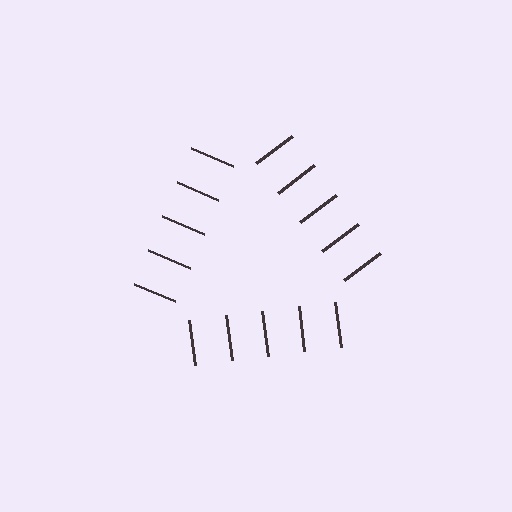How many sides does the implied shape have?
3 sides — the line-ends trace a triangle.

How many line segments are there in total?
15 — 5 along each of the 3 edges.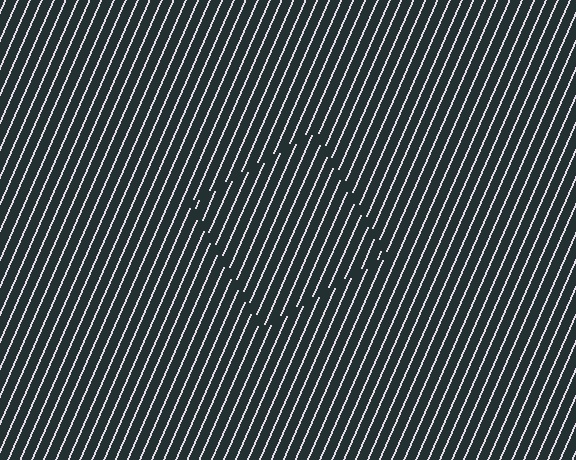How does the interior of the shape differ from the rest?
The interior of the shape contains the same grating, shifted by half a period — the contour is defined by the phase discontinuity where line-ends from the inner and outer gratings abut.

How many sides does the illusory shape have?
4 sides — the line-ends trace a square.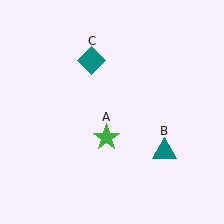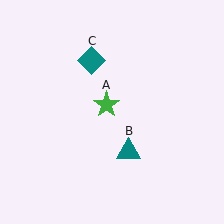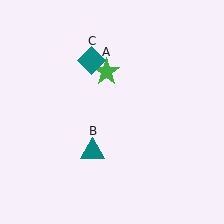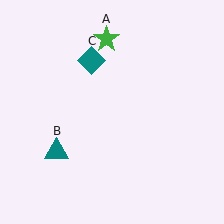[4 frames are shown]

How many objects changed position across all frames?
2 objects changed position: green star (object A), teal triangle (object B).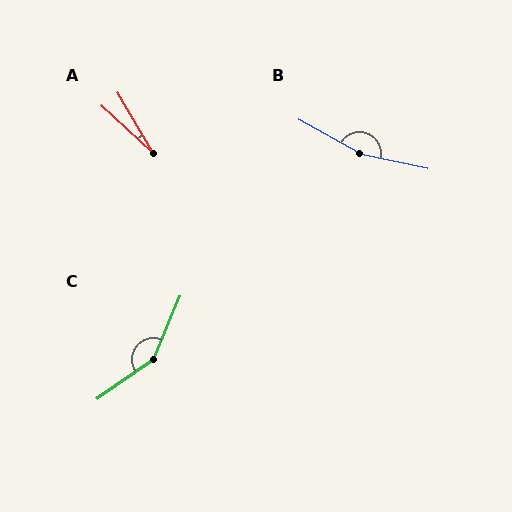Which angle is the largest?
B, at approximately 163 degrees.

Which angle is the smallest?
A, at approximately 17 degrees.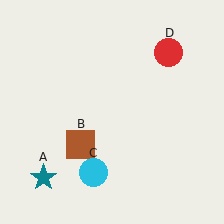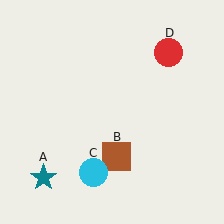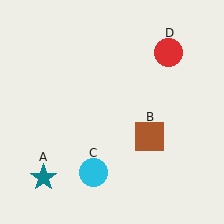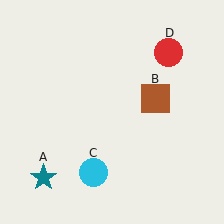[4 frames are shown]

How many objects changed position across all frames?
1 object changed position: brown square (object B).